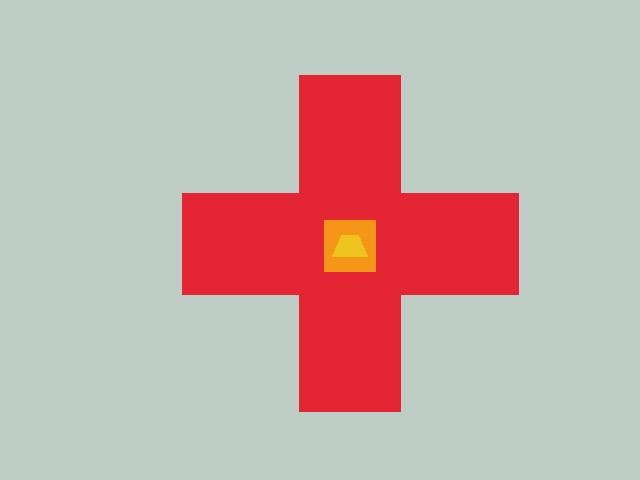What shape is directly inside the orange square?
The yellow trapezoid.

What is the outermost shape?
The red cross.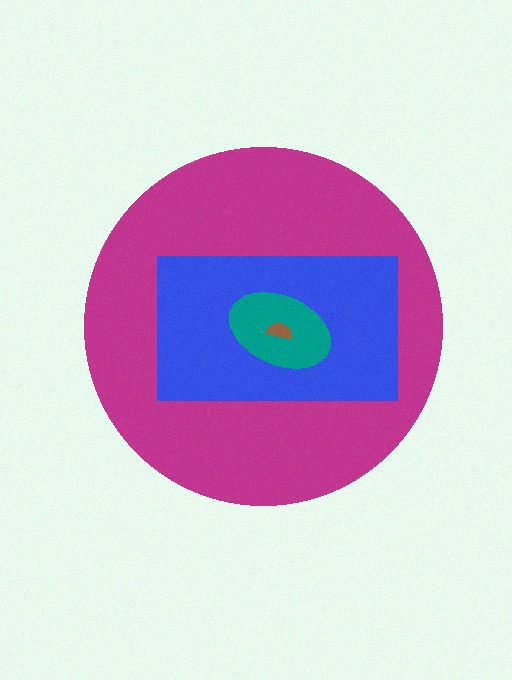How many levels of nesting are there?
4.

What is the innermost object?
The brown semicircle.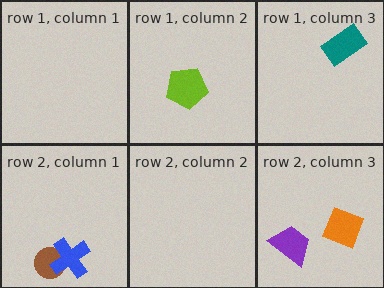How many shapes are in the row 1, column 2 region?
1.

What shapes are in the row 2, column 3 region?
The orange square, the purple trapezoid.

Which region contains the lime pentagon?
The row 1, column 2 region.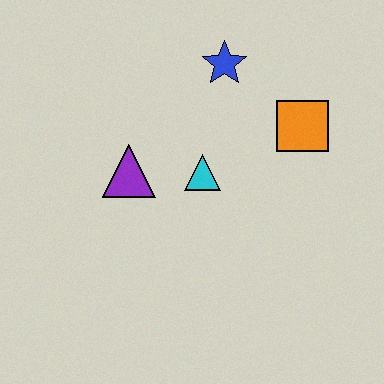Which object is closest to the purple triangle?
The cyan triangle is closest to the purple triangle.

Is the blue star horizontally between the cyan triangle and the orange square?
Yes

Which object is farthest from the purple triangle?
The orange square is farthest from the purple triangle.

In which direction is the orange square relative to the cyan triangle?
The orange square is to the right of the cyan triangle.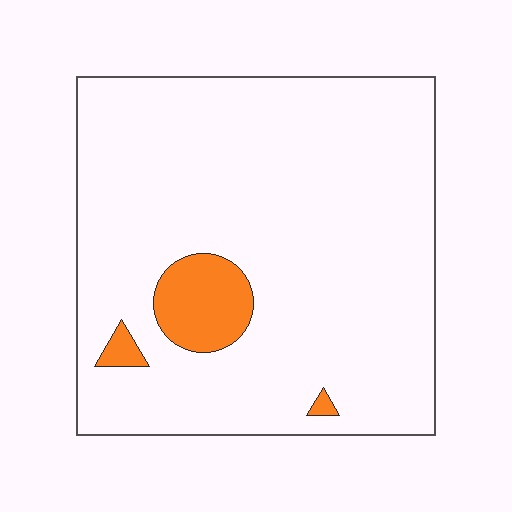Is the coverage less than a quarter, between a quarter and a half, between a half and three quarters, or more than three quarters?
Less than a quarter.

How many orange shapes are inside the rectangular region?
3.